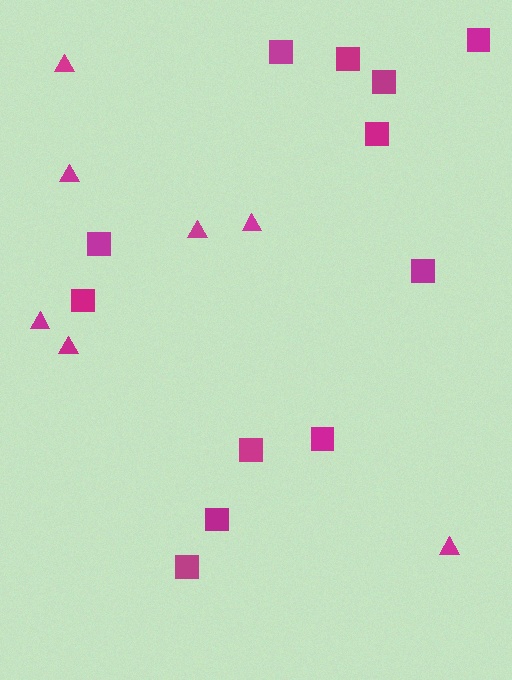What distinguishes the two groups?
There are 2 groups: one group of triangles (7) and one group of squares (12).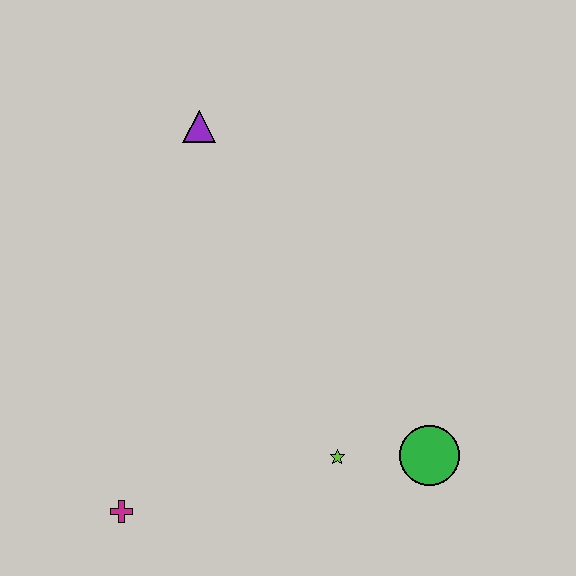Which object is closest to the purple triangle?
The lime star is closest to the purple triangle.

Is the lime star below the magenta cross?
No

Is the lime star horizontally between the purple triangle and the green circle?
Yes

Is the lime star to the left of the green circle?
Yes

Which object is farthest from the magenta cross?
The purple triangle is farthest from the magenta cross.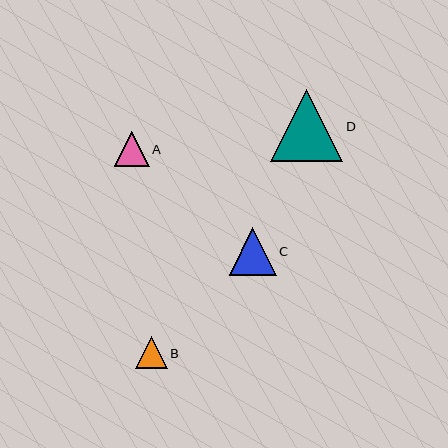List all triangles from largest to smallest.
From largest to smallest: D, C, A, B.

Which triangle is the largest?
Triangle D is the largest with a size of approximately 72 pixels.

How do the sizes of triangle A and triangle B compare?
Triangle A and triangle B are approximately the same size.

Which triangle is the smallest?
Triangle B is the smallest with a size of approximately 32 pixels.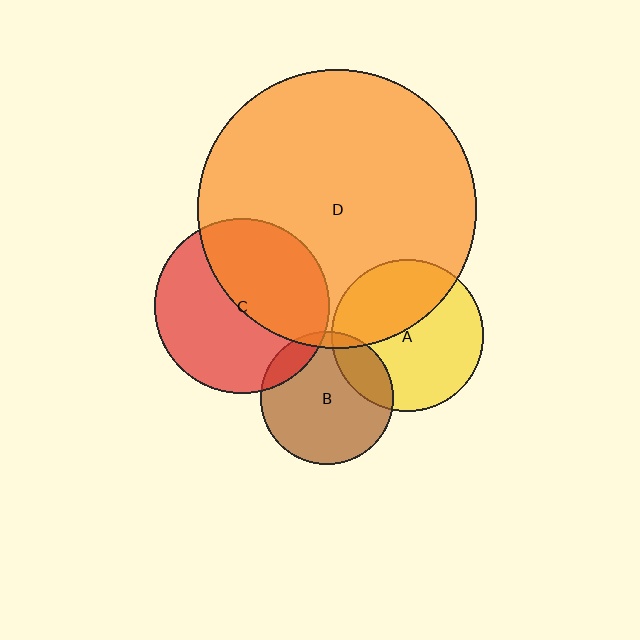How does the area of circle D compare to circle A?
Approximately 3.4 times.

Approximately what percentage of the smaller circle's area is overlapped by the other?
Approximately 10%.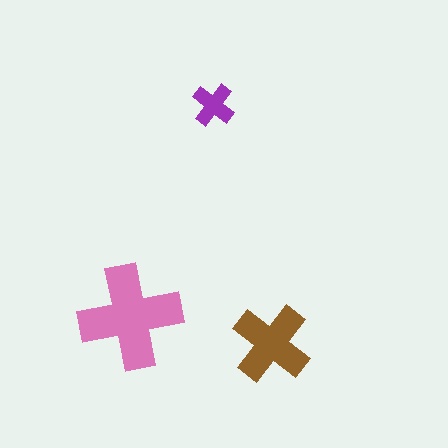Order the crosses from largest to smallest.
the pink one, the brown one, the purple one.